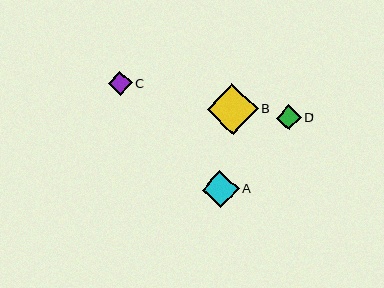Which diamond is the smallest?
Diamond C is the smallest with a size of approximately 24 pixels.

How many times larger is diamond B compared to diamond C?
Diamond B is approximately 2.2 times the size of diamond C.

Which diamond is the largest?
Diamond B is the largest with a size of approximately 51 pixels.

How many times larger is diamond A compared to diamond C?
Diamond A is approximately 1.6 times the size of diamond C.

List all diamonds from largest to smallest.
From largest to smallest: B, A, D, C.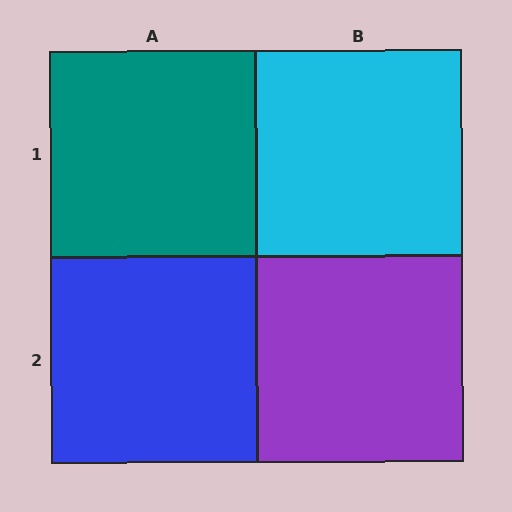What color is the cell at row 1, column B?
Cyan.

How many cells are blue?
1 cell is blue.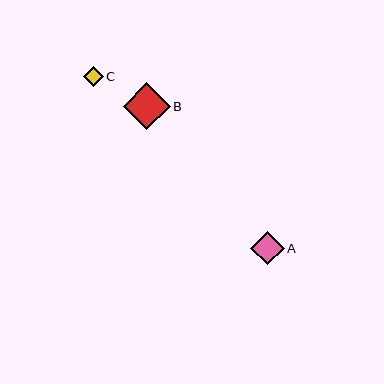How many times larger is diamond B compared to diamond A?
Diamond B is approximately 1.4 times the size of diamond A.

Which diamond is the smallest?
Diamond C is the smallest with a size of approximately 20 pixels.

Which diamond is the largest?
Diamond B is the largest with a size of approximately 47 pixels.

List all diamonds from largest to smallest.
From largest to smallest: B, A, C.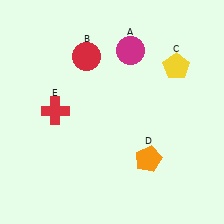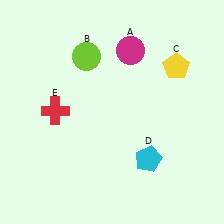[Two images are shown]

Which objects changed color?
B changed from red to lime. D changed from orange to cyan.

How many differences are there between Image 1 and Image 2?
There are 2 differences between the two images.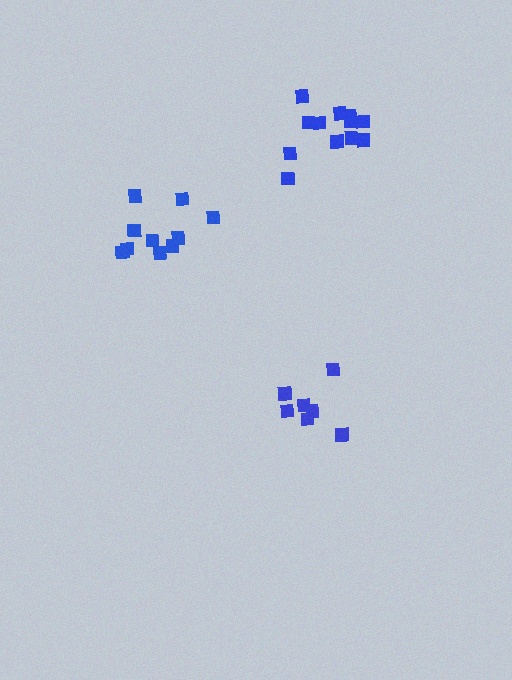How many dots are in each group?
Group 1: 10 dots, Group 2: 7 dots, Group 3: 12 dots (29 total).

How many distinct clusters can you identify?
There are 3 distinct clusters.